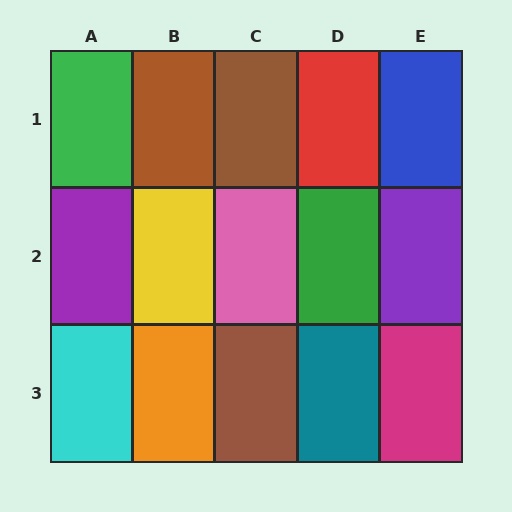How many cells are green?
2 cells are green.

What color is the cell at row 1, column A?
Green.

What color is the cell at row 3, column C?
Brown.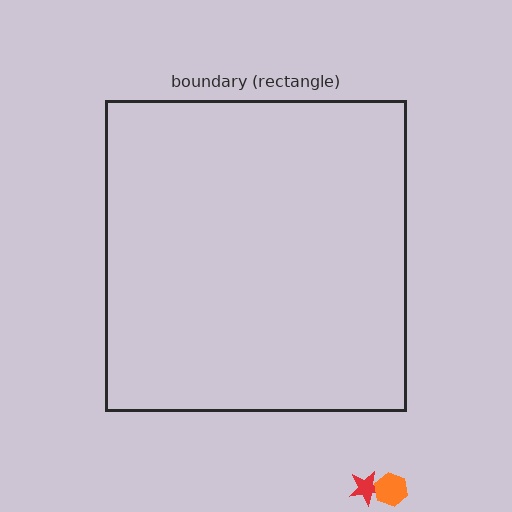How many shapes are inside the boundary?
0 inside, 2 outside.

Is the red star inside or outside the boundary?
Outside.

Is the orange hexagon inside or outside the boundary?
Outside.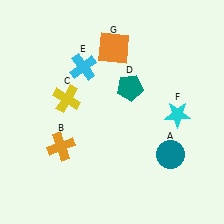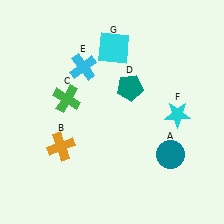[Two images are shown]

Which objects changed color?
C changed from yellow to green. G changed from orange to cyan.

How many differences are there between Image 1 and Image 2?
There are 2 differences between the two images.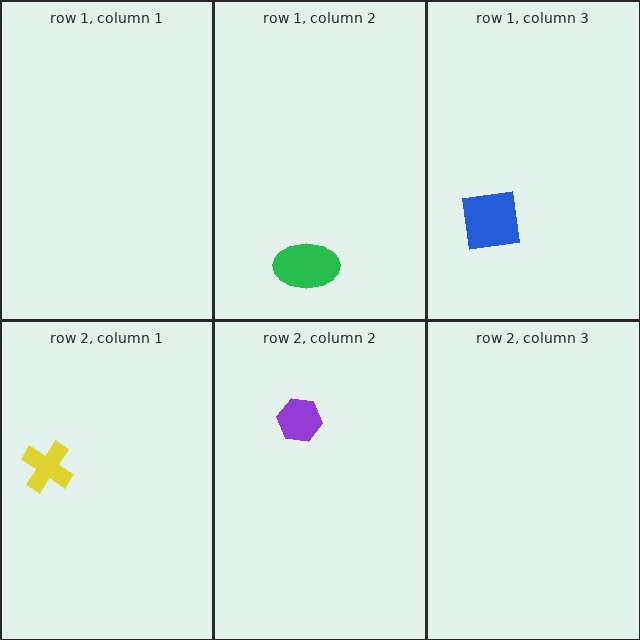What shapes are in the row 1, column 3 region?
The blue square.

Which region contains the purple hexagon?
The row 2, column 2 region.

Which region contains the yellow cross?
The row 2, column 1 region.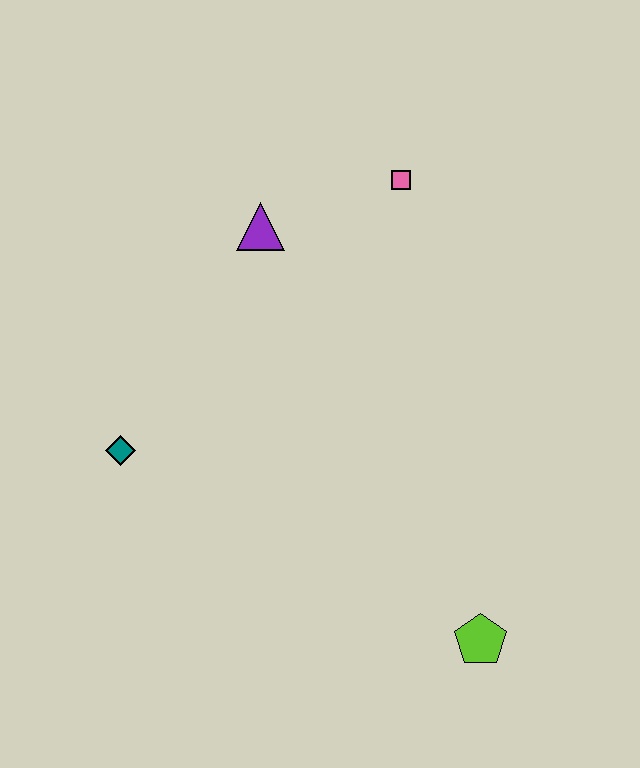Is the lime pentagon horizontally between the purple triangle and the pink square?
No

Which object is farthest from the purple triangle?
The lime pentagon is farthest from the purple triangle.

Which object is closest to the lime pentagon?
The teal diamond is closest to the lime pentagon.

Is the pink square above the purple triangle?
Yes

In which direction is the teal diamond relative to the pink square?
The teal diamond is to the left of the pink square.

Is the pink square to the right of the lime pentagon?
No